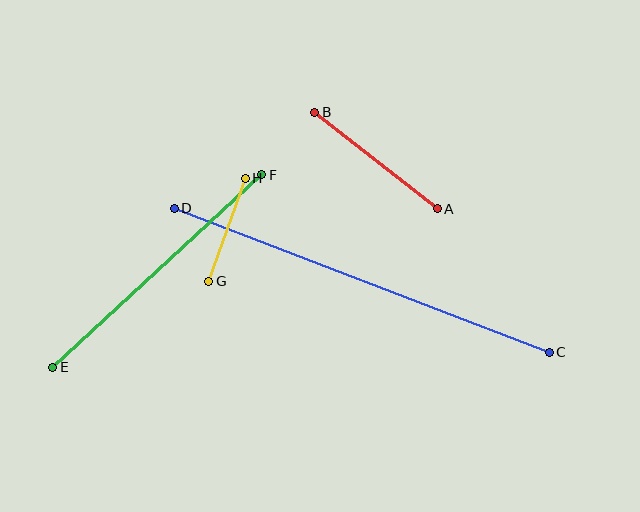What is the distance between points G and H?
The distance is approximately 109 pixels.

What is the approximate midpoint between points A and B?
The midpoint is at approximately (376, 160) pixels.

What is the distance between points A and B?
The distance is approximately 156 pixels.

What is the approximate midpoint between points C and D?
The midpoint is at approximately (362, 280) pixels.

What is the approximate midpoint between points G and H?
The midpoint is at approximately (227, 230) pixels.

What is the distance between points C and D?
The distance is approximately 402 pixels.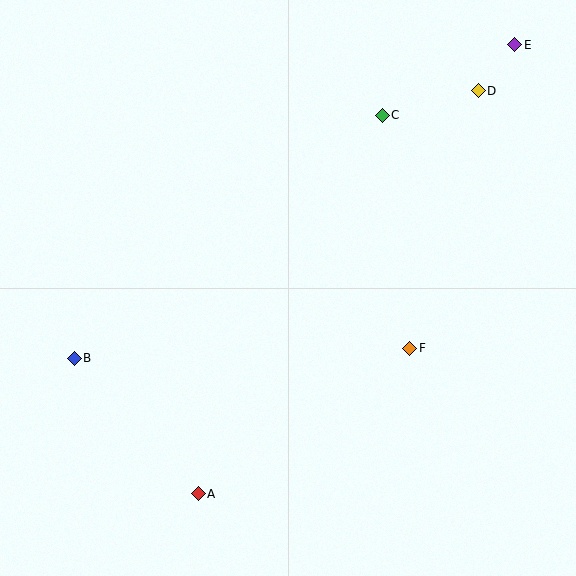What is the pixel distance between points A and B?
The distance between A and B is 184 pixels.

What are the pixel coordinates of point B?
Point B is at (74, 358).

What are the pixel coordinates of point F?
Point F is at (410, 348).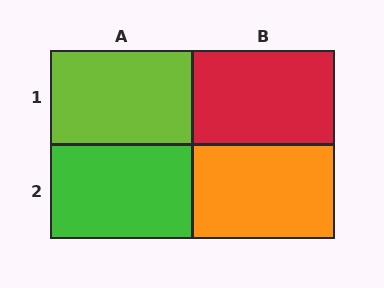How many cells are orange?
1 cell is orange.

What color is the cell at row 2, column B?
Orange.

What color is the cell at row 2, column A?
Green.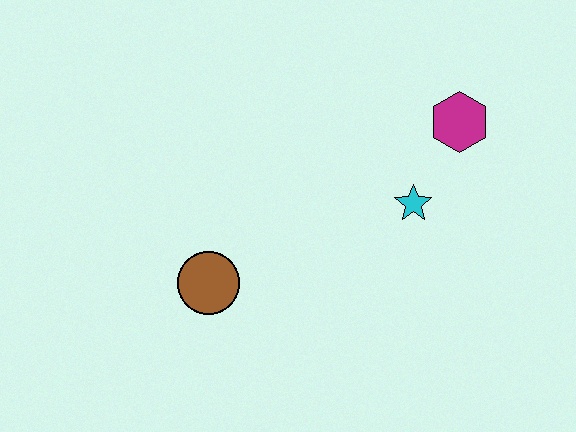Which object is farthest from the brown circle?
The magenta hexagon is farthest from the brown circle.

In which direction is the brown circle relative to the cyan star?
The brown circle is to the left of the cyan star.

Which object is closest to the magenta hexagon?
The cyan star is closest to the magenta hexagon.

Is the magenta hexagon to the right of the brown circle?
Yes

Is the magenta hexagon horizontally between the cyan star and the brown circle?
No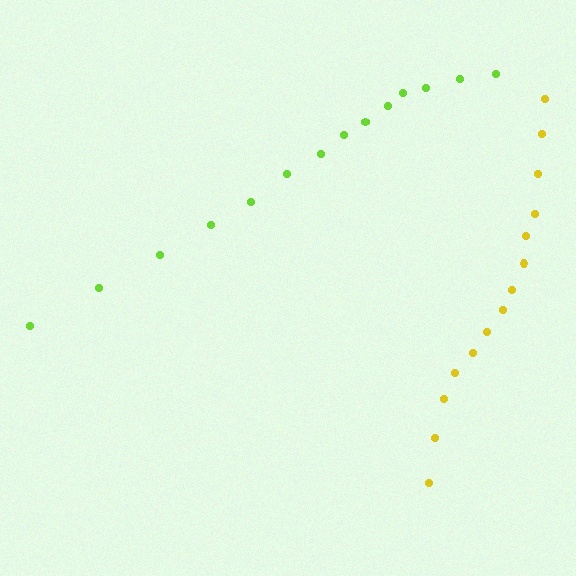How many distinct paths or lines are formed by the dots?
There are 2 distinct paths.